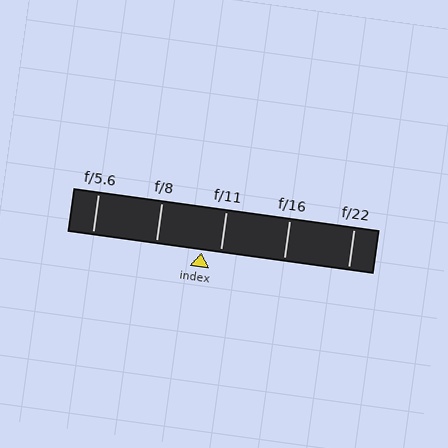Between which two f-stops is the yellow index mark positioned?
The index mark is between f/8 and f/11.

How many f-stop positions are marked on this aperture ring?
There are 5 f-stop positions marked.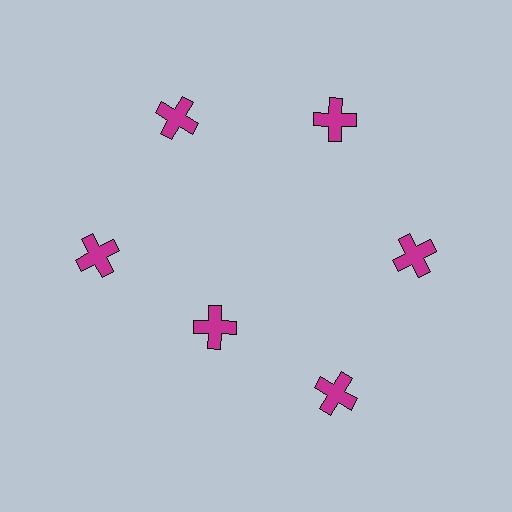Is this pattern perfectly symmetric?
No. The 6 magenta crosses are arranged in a ring, but one element near the 7 o'clock position is pulled inward toward the center, breaking the 6-fold rotational symmetry.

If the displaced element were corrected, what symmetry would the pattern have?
It would have 6-fold rotational symmetry — the pattern would map onto itself every 60 degrees.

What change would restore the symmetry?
The symmetry would be restored by moving it outward, back onto the ring so that all 6 crosses sit at equal angles and equal distance from the center.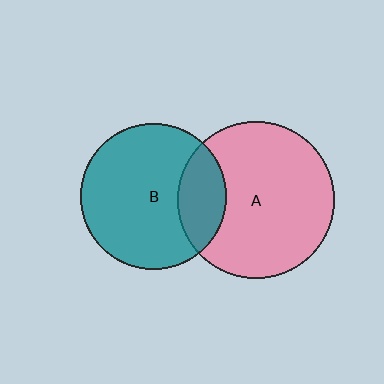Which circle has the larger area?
Circle A (pink).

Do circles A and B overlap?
Yes.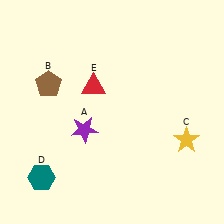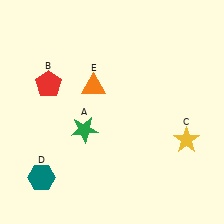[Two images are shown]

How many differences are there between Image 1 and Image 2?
There are 3 differences between the two images.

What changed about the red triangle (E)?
In Image 1, E is red. In Image 2, it changed to orange.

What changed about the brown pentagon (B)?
In Image 1, B is brown. In Image 2, it changed to red.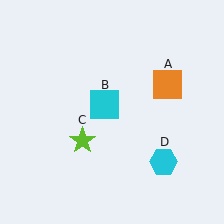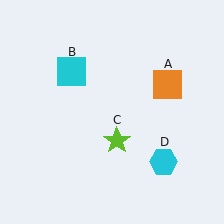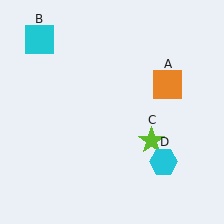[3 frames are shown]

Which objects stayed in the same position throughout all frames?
Orange square (object A) and cyan hexagon (object D) remained stationary.